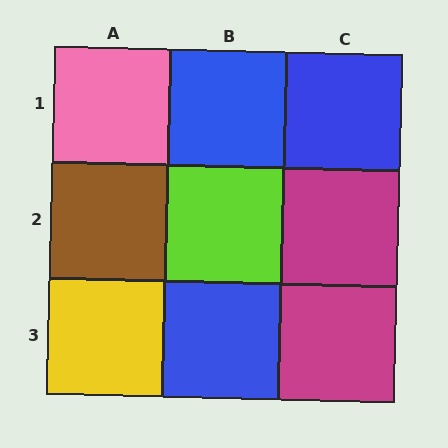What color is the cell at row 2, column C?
Magenta.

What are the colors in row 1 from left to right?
Pink, blue, blue.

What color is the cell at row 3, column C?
Magenta.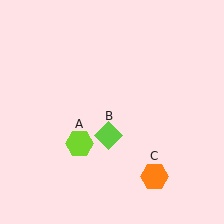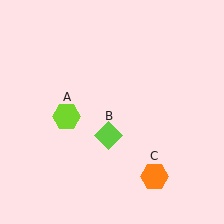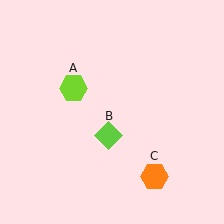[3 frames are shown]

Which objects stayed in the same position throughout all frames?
Lime diamond (object B) and orange hexagon (object C) remained stationary.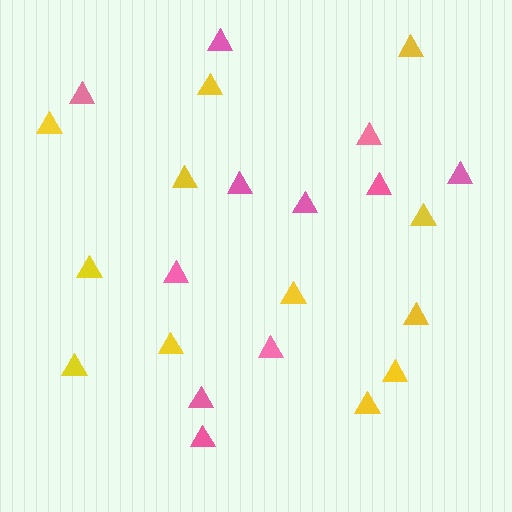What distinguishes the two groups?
There are 2 groups: one group of yellow triangles (12) and one group of pink triangles (11).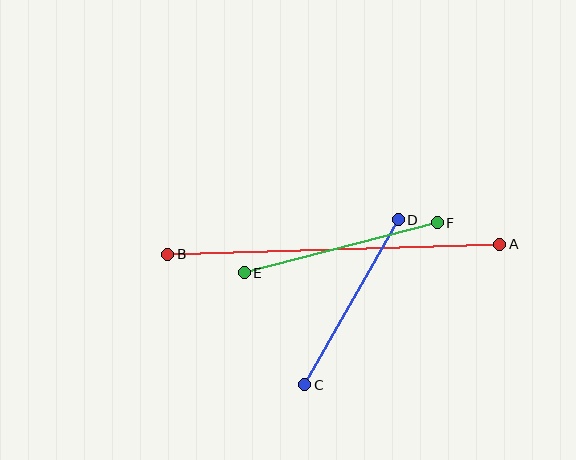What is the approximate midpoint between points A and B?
The midpoint is at approximately (334, 249) pixels.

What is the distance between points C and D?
The distance is approximately 190 pixels.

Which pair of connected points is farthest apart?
Points A and B are farthest apart.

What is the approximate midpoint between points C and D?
The midpoint is at approximately (351, 302) pixels.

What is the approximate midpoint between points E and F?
The midpoint is at approximately (341, 248) pixels.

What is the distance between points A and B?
The distance is approximately 332 pixels.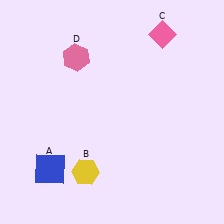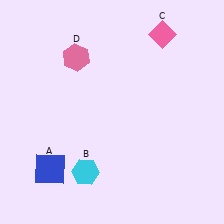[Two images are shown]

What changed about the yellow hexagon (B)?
In Image 1, B is yellow. In Image 2, it changed to cyan.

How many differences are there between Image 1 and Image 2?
There is 1 difference between the two images.